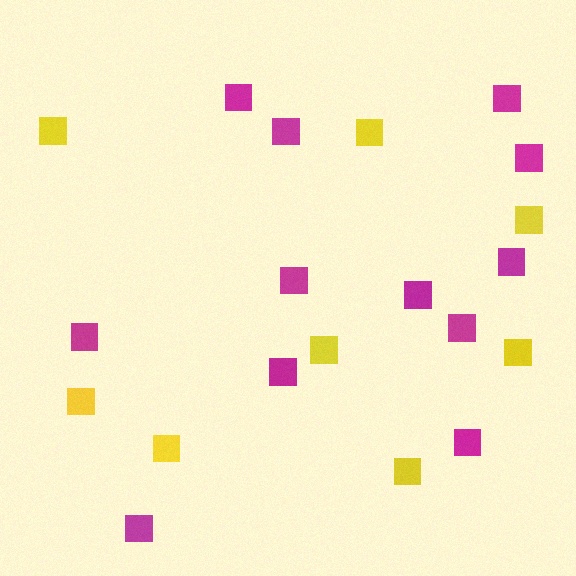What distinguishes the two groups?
There are 2 groups: one group of yellow squares (8) and one group of magenta squares (12).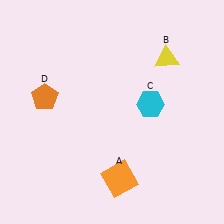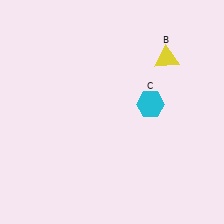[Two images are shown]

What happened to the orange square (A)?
The orange square (A) was removed in Image 2. It was in the bottom-right area of Image 1.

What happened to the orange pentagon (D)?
The orange pentagon (D) was removed in Image 2. It was in the top-left area of Image 1.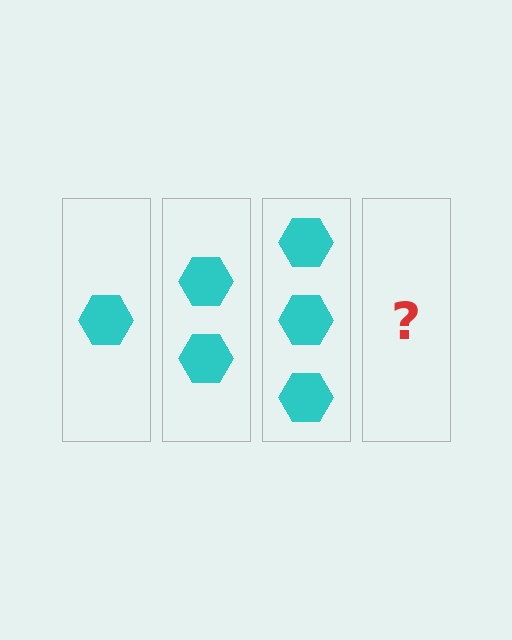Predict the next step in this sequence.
The next step is 4 hexagons.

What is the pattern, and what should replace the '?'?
The pattern is that each step adds one more hexagon. The '?' should be 4 hexagons.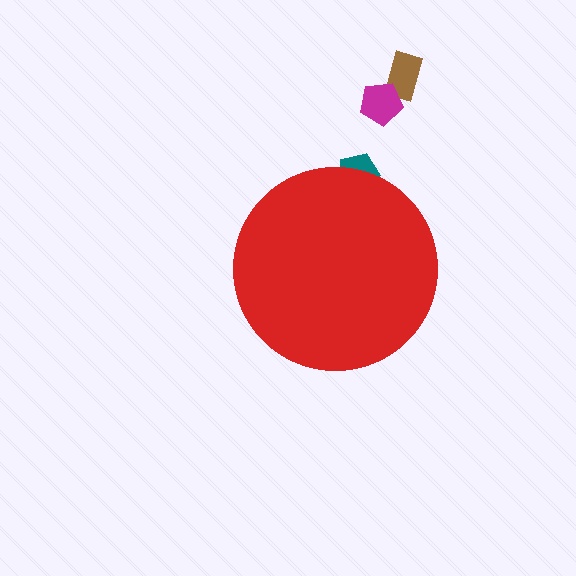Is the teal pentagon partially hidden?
Yes, the teal pentagon is partially hidden behind the red circle.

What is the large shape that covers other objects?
A red circle.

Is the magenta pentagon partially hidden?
No, the magenta pentagon is fully visible.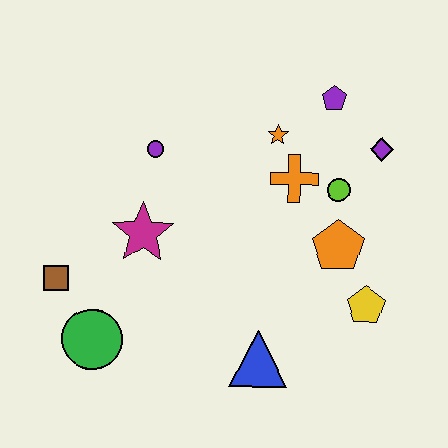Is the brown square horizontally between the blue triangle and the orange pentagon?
No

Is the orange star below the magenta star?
No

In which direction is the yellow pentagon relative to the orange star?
The yellow pentagon is below the orange star.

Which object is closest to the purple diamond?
The lime circle is closest to the purple diamond.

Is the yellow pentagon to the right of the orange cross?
Yes